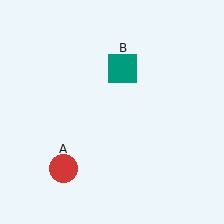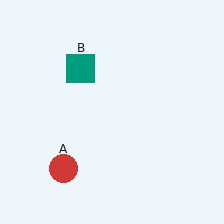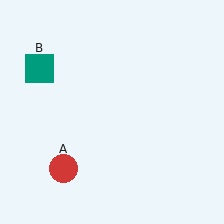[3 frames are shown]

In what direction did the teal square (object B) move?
The teal square (object B) moved left.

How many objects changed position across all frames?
1 object changed position: teal square (object B).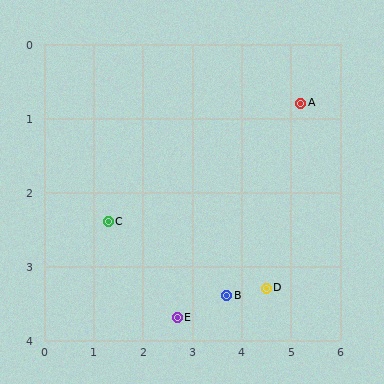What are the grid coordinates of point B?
Point B is at approximately (3.7, 3.4).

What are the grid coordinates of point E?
Point E is at approximately (2.7, 3.7).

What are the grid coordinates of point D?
Point D is at approximately (4.5, 3.3).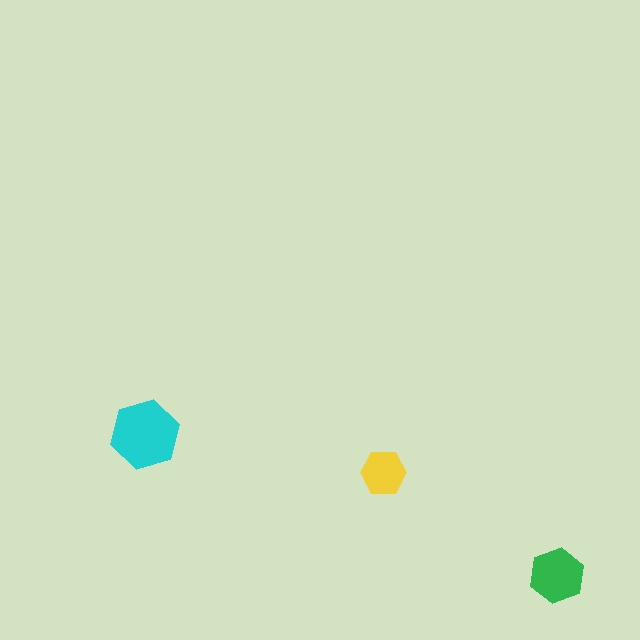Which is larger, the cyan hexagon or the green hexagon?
The cyan one.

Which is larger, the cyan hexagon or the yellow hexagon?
The cyan one.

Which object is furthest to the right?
The green hexagon is rightmost.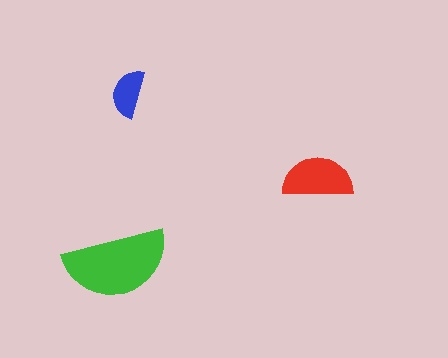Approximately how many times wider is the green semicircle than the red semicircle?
About 1.5 times wider.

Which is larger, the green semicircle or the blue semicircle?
The green one.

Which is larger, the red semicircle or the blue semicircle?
The red one.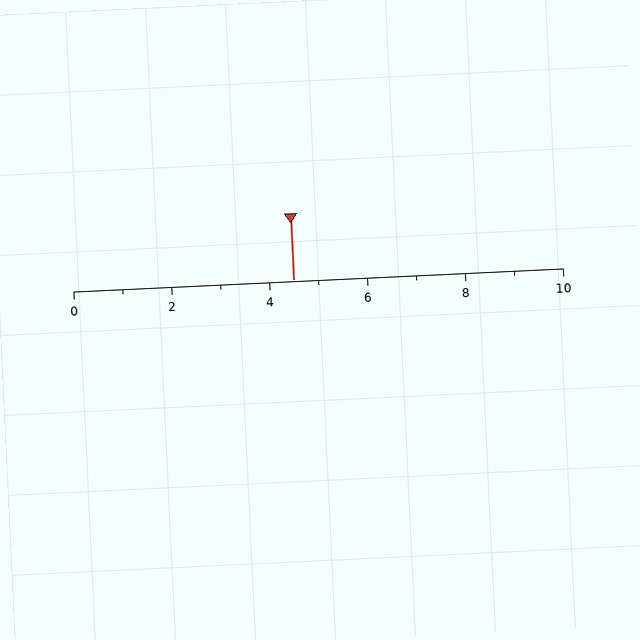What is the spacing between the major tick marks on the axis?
The major ticks are spaced 2 apart.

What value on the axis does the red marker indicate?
The marker indicates approximately 4.5.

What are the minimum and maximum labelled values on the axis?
The axis runs from 0 to 10.